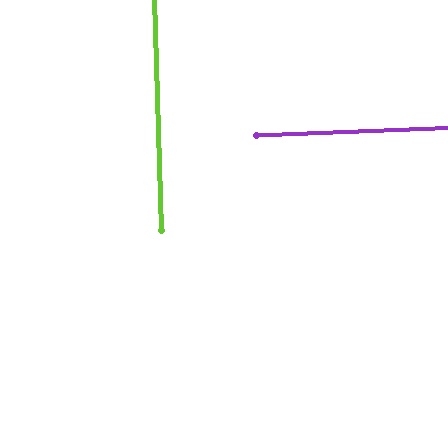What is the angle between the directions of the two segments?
Approximately 89 degrees.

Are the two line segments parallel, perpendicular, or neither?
Perpendicular — they meet at approximately 89°.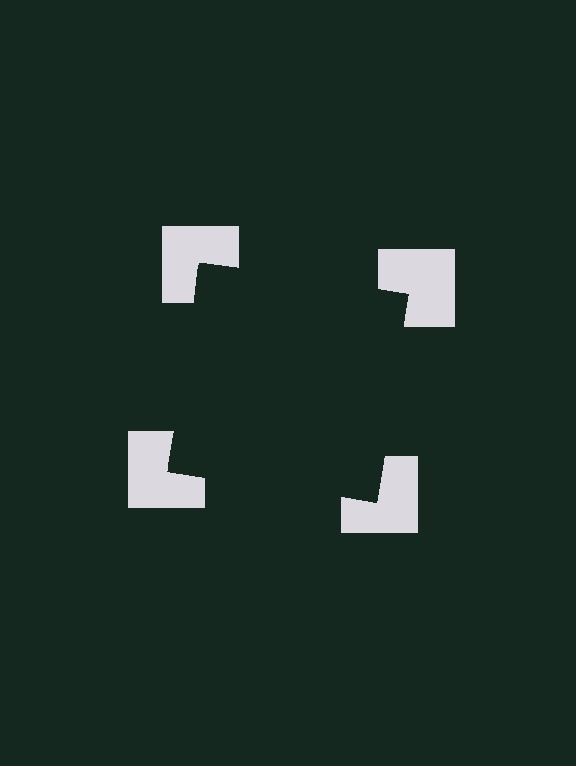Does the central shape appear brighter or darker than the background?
It typically appears slightly darker than the background, even though no actual brightness change is drawn.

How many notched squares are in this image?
There are 4 — one at each vertex of the illusory square.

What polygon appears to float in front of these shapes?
An illusory square — its edges are inferred from the aligned wedge cuts in the notched squares, not physically drawn.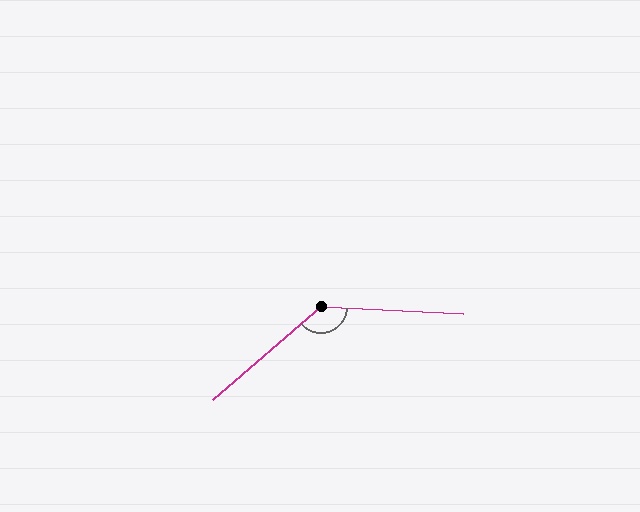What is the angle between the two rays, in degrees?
Approximately 136 degrees.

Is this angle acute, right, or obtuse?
It is obtuse.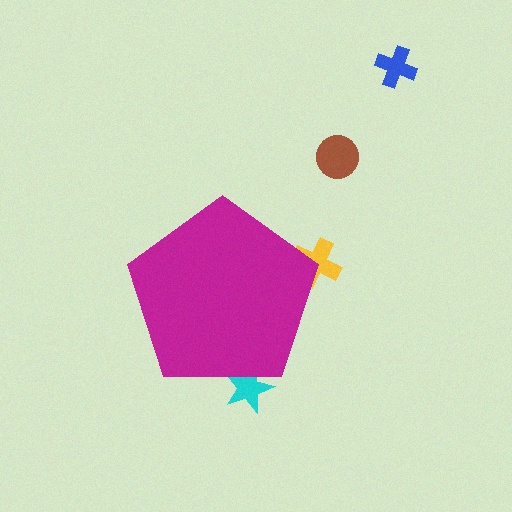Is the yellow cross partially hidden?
Yes, the yellow cross is partially hidden behind the magenta pentagon.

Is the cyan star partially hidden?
Yes, the cyan star is partially hidden behind the magenta pentagon.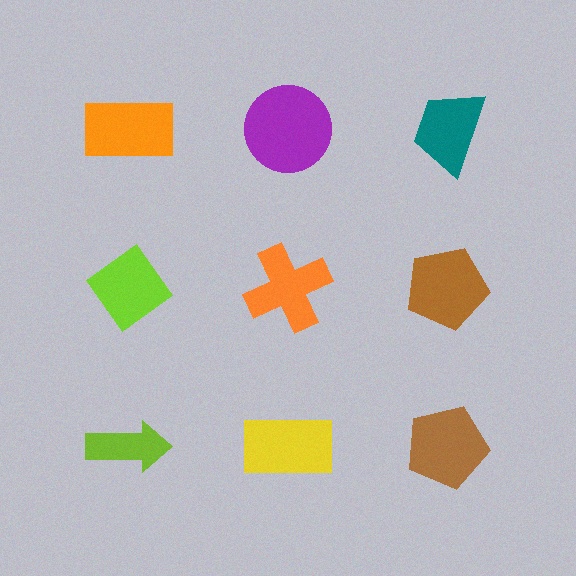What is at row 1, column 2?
A purple circle.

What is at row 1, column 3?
A teal trapezoid.